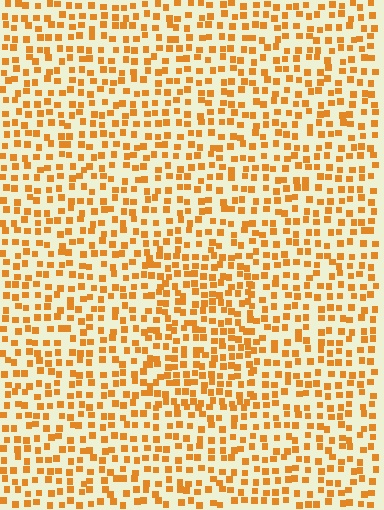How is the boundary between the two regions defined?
The boundary is defined by a change in element density (approximately 1.4x ratio). All elements are the same color, size, and shape.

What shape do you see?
I see a rectangle.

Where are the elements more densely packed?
The elements are more densely packed inside the rectangle boundary.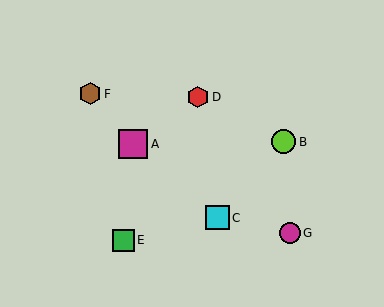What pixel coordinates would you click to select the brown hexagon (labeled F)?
Click at (90, 94) to select the brown hexagon F.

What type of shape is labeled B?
Shape B is a lime circle.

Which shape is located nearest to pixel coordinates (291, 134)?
The lime circle (labeled B) at (284, 142) is nearest to that location.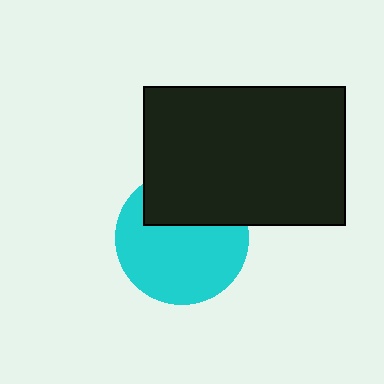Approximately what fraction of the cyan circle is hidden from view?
Roughly 33% of the cyan circle is hidden behind the black rectangle.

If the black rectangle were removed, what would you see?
You would see the complete cyan circle.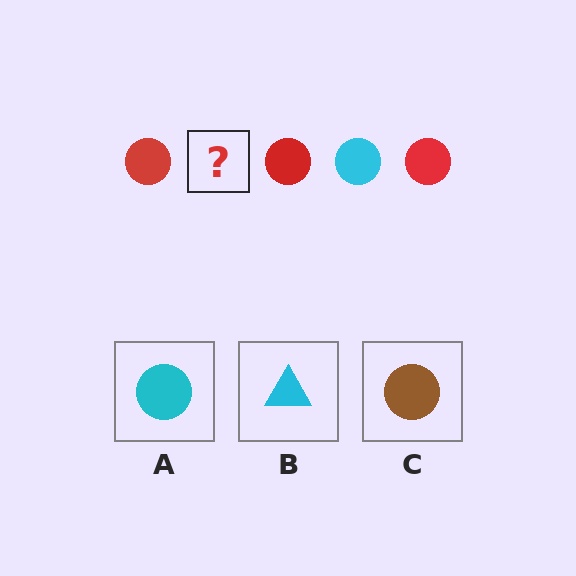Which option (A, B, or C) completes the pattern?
A.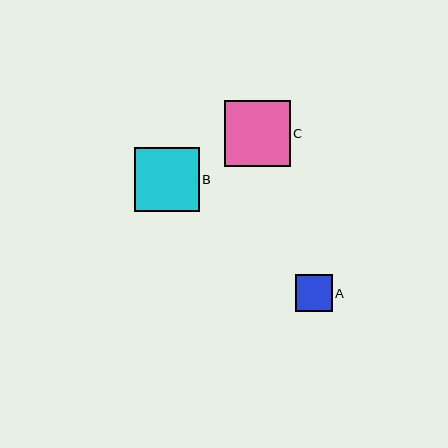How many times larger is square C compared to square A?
Square C is approximately 1.8 times the size of square A.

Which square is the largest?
Square C is the largest with a size of approximately 66 pixels.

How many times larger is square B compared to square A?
Square B is approximately 1.8 times the size of square A.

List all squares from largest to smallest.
From largest to smallest: C, B, A.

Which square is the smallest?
Square A is the smallest with a size of approximately 37 pixels.